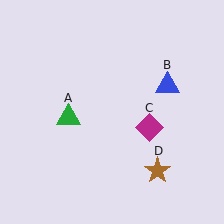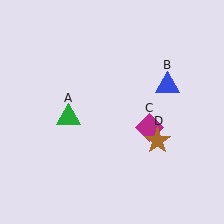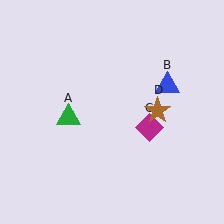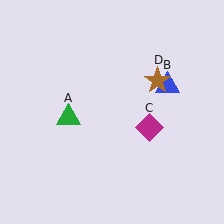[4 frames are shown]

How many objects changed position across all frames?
1 object changed position: brown star (object D).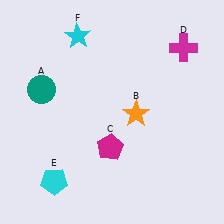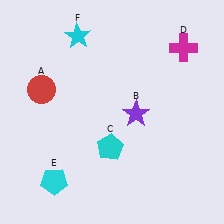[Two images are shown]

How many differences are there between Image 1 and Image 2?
There are 3 differences between the two images.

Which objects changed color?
A changed from teal to red. B changed from orange to purple. C changed from magenta to cyan.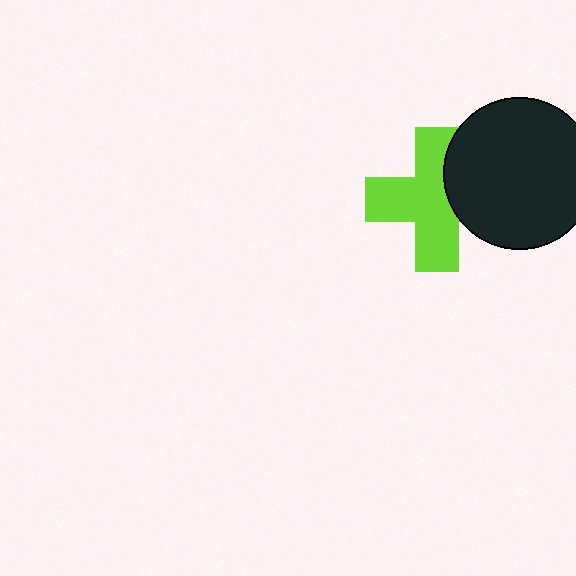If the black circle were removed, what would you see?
You would see the complete lime cross.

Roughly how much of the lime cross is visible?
Most of it is visible (roughly 70%).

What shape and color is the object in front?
The object in front is a black circle.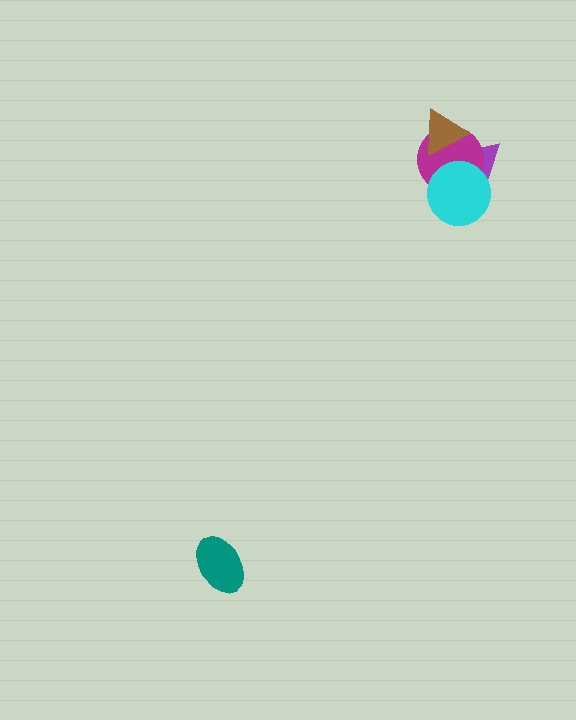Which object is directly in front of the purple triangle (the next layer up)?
The magenta circle is directly in front of the purple triangle.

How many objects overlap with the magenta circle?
3 objects overlap with the magenta circle.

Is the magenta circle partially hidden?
Yes, it is partially covered by another shape.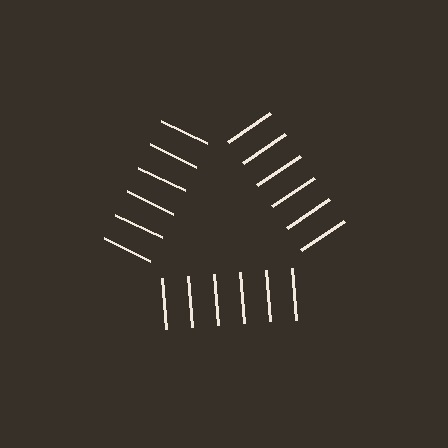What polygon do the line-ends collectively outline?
An illusory triangle — the line segments terminate on its edges but no continuous stroke is drawn.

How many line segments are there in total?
18 — 6 along each of the 3 edges.